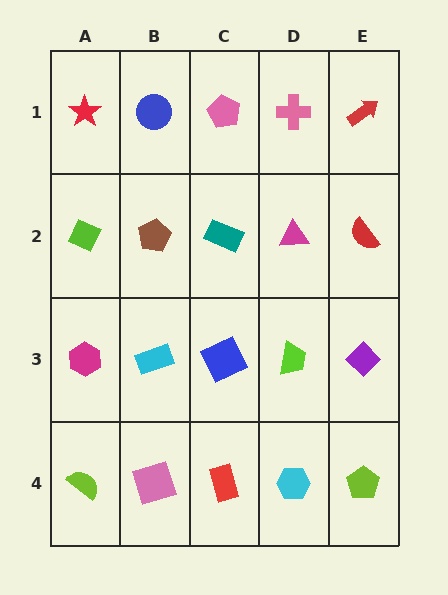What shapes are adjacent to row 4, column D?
A lime trapezoid (row 3, column D), a red rectangle (row 4, column C), a lime pentagon (row 4, column E).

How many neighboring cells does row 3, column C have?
4.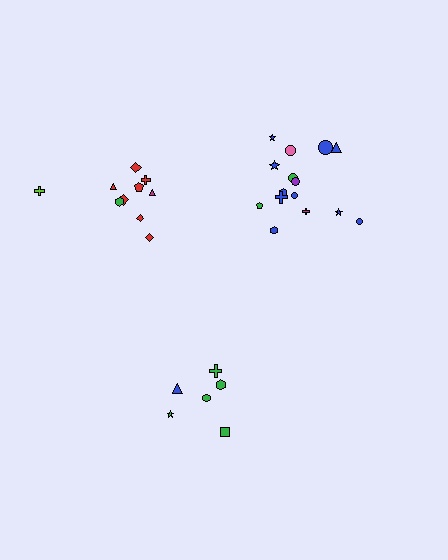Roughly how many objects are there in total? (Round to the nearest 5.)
Roughly 30 objects in total.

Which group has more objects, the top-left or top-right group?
The top-right group.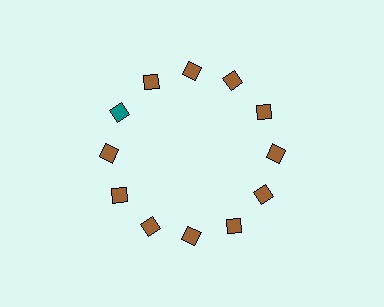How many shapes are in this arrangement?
There are 12 shapes arranged in a ring pattern.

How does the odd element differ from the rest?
It has a different color: teal instead of brown.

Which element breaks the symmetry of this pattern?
The teal diamond at roughly the 10 o'clock position breaks the symmetry. All other shapes are brown diamonds.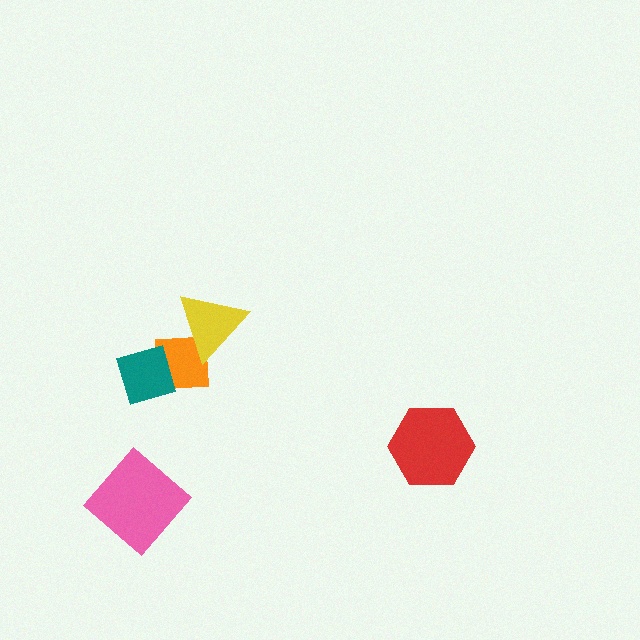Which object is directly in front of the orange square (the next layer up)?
The teal diamond is directly in front of the orange square.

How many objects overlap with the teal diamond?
1 object overlaps with the teal diamond.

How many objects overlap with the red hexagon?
0 objects overlap with the red hexagon.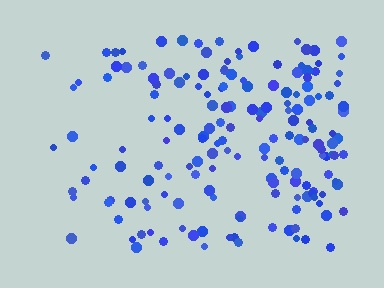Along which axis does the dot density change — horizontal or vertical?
Horizontal.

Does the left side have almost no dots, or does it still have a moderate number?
Still a moderate number, just noticeably fewer than the right.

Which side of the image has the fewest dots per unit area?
The left.